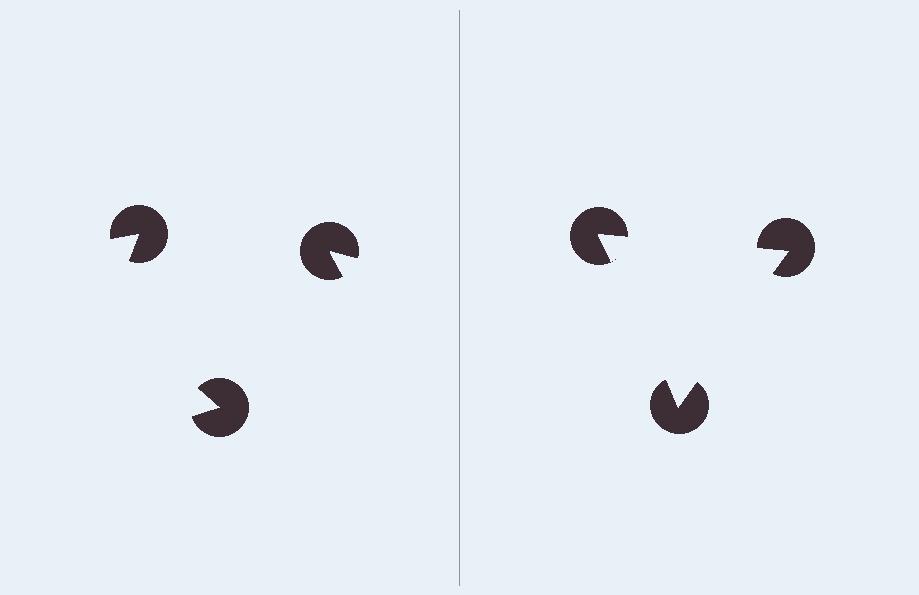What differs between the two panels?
The pac-man discs are positioned identically on both sides; only the wedge orientations differ. On the right they align to a triangle; on the left they are misaligned.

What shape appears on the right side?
An illusory triangle.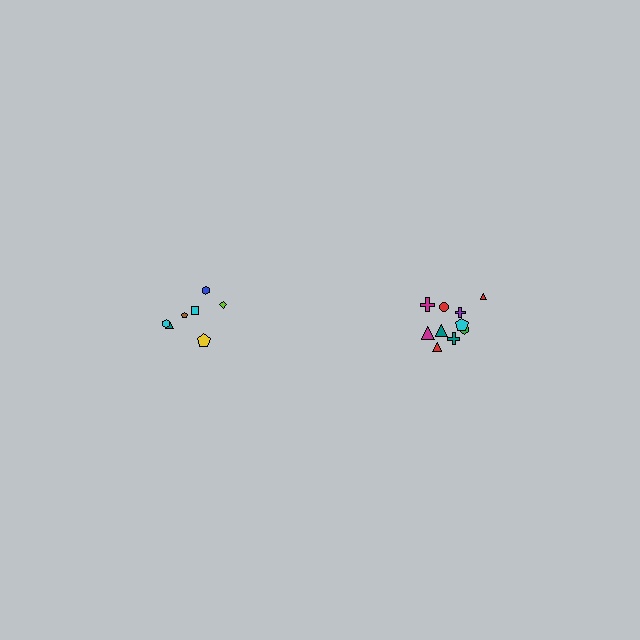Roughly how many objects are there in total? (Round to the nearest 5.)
Roughly 15 objects in total.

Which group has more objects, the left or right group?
The right group.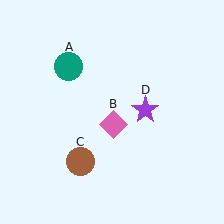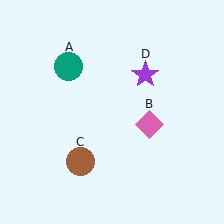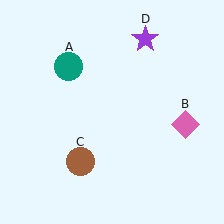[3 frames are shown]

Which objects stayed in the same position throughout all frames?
Teal circle (object A) and brown circle (object C) remained stationary.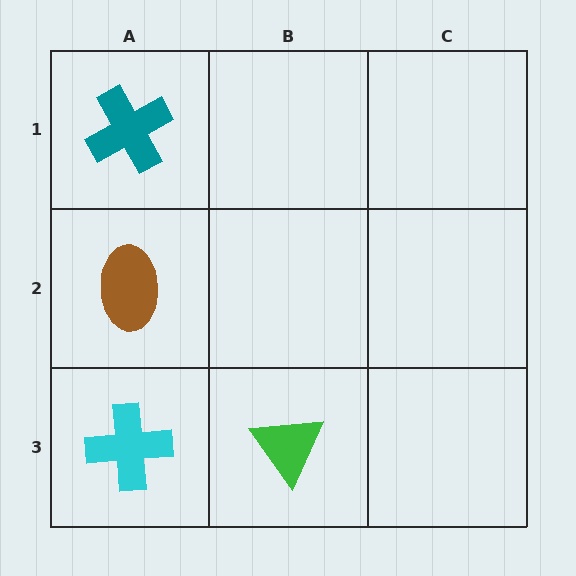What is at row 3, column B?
A green triangle.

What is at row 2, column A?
A brown ellipse.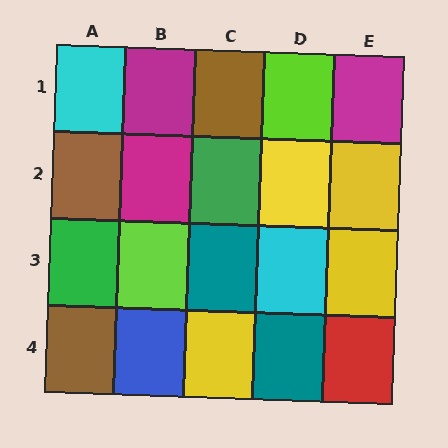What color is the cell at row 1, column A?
Cyan.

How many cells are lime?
2 cells are lime.